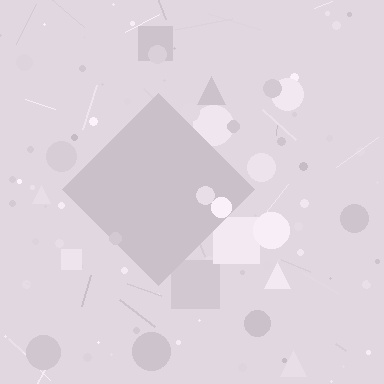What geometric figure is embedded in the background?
A diamond is embedded in the background.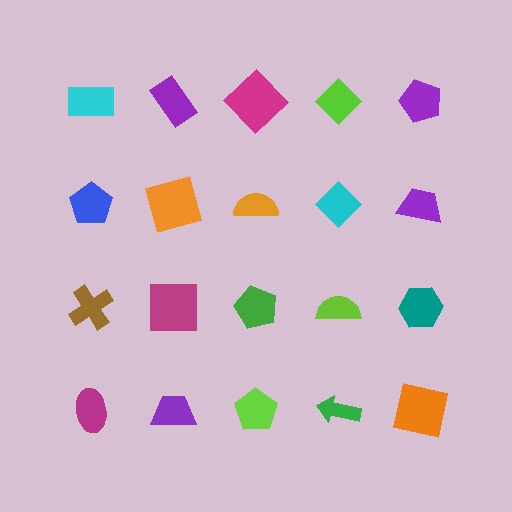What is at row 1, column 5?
A purple pentagon.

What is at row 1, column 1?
A cyan rectangle.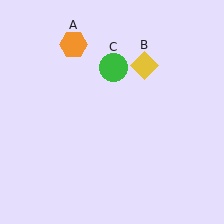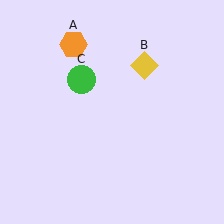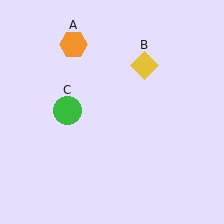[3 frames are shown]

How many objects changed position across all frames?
1 object changed position: green circle (object C).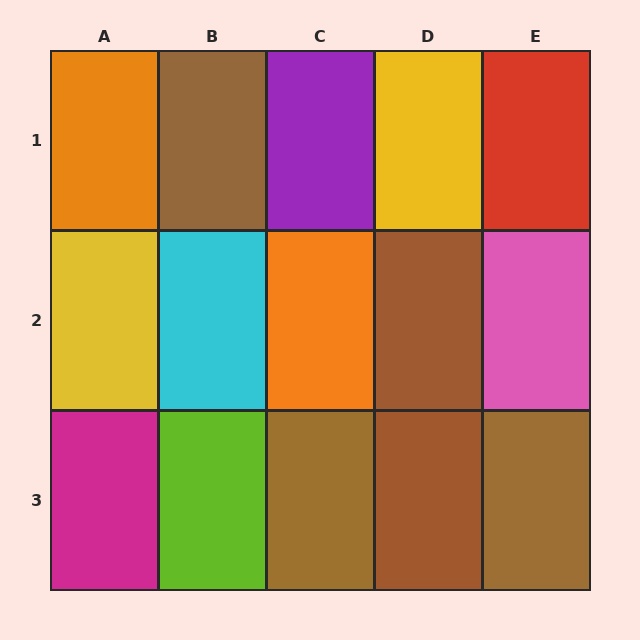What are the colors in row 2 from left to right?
Yellow, cyan, orange, brown, pink.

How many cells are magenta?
1 cell is magenta.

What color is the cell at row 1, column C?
Purple.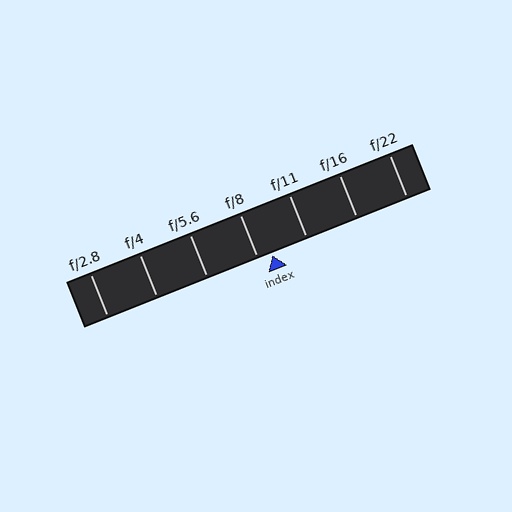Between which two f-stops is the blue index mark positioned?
The index mark is between f/8 and f/11.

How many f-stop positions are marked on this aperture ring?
There are 7 f-stop positions marked.